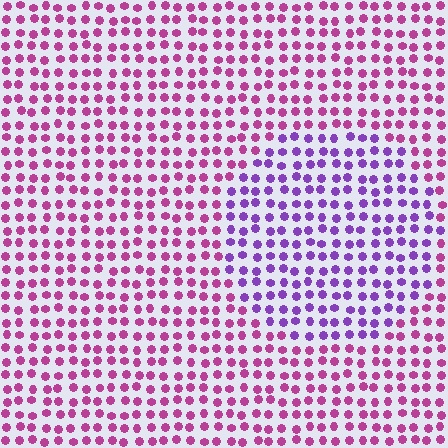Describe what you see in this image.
The image is filled with small magenta elements in a uniform arrangement. A circle-shaped region is visible where the elements are tinted to a slightly different hue, forming a subtle color boundary.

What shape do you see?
I see a circle.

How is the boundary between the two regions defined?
The boundary is defined purely by a slight shift in hue (about 42 degrees). Spacing, size, and orientation are identical on both sides.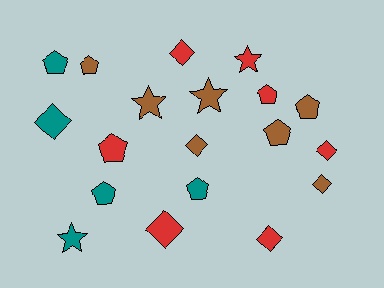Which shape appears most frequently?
Pentagon, with 8 objects.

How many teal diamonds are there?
There is 1 teal diamond.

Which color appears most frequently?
Brown, with 7 objects.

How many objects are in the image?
There are 19 objects.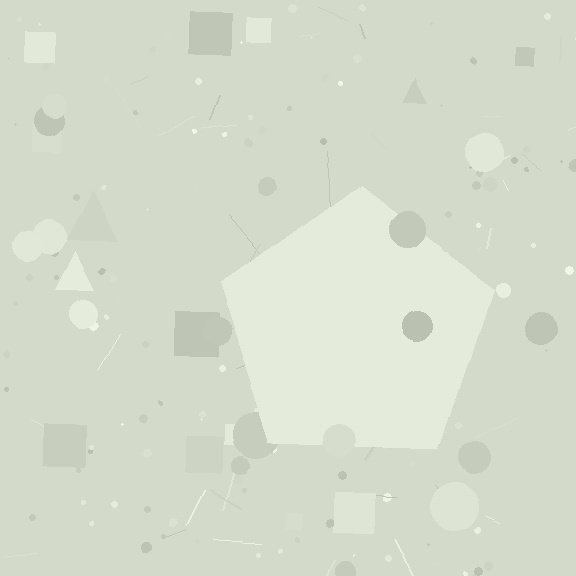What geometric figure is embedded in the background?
A pentagon is embedded in the background.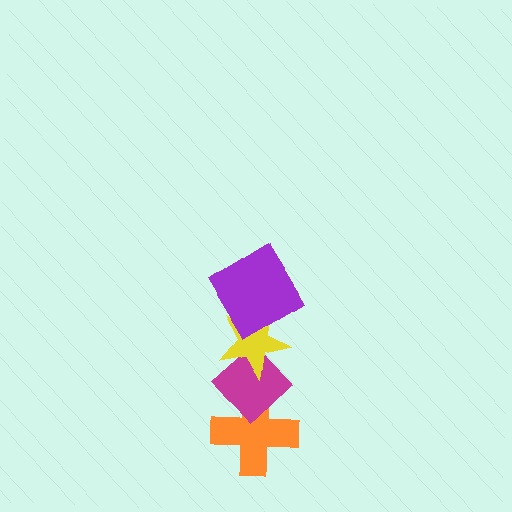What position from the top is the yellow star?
The yellow star is 2nd from the top.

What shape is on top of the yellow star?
The purple diamond is on top of the yellow star.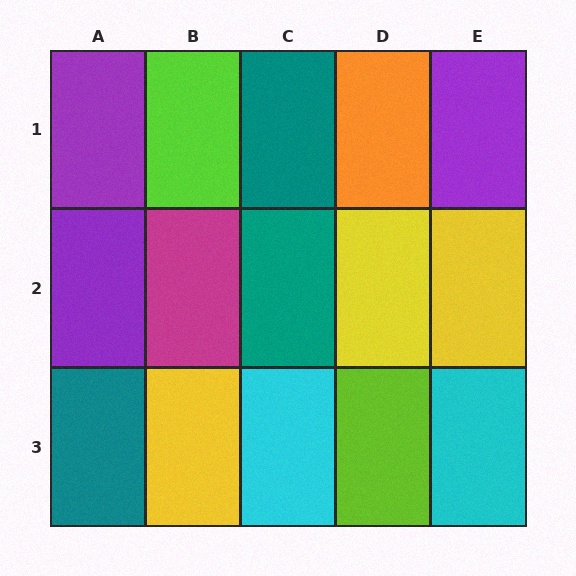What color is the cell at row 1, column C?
Teal.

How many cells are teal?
3 cells are teal.